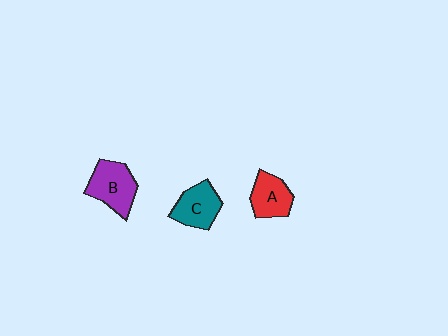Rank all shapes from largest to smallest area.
From largest to smallest: B (purple), C (teal), A (red).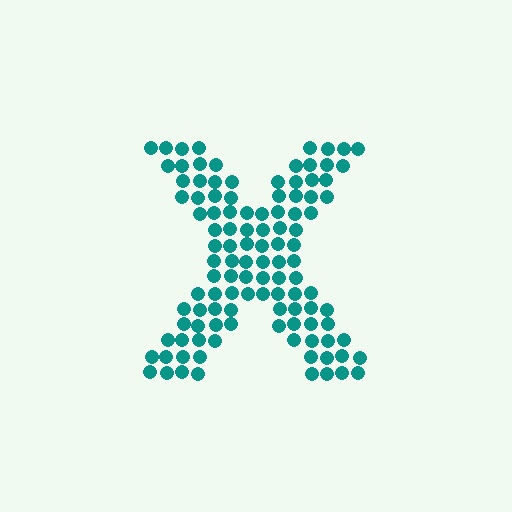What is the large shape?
The large shape is the letter X.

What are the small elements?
The small elements are circles.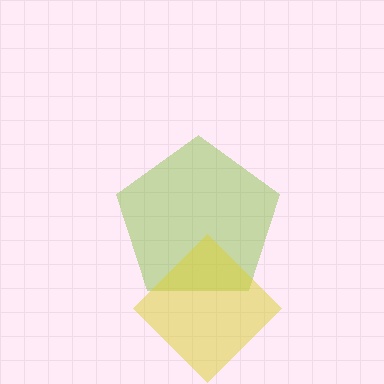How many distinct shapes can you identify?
There are 2 distinct shapes: a lime pentagon, a yellow diamond.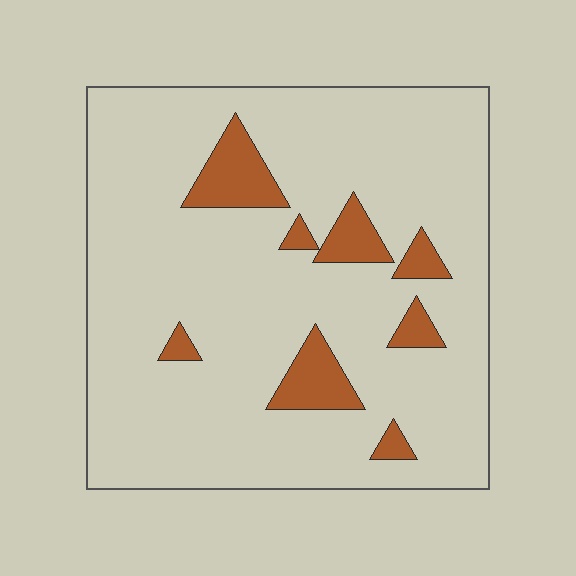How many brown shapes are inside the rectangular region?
8.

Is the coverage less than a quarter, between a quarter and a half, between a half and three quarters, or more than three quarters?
Less than a quarter.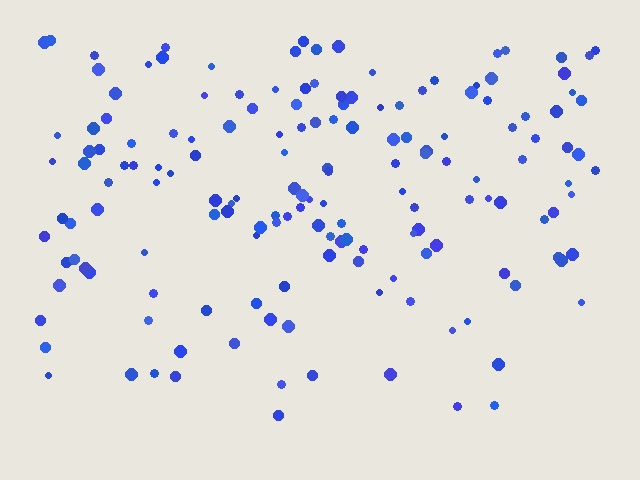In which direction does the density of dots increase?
From bottom to top, with the top side densest.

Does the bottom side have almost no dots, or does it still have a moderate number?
Still a moderate number, just noticeably fewer than the top.